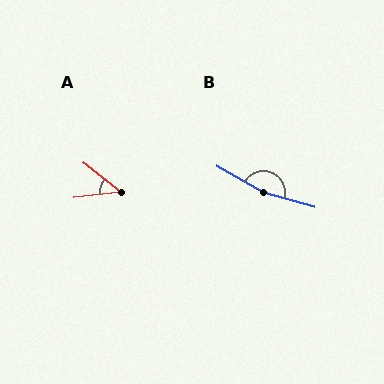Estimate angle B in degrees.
Approximately 166 degrees.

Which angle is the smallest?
A, at approximately 45 degrees.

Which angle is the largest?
B, at approximately 166 degrees.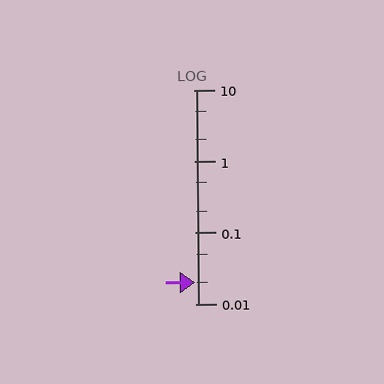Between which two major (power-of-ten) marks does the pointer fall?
The pointer is between 0.01 and 0.1.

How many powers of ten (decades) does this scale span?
The scale spans 3 decades, from 0.01 to 10.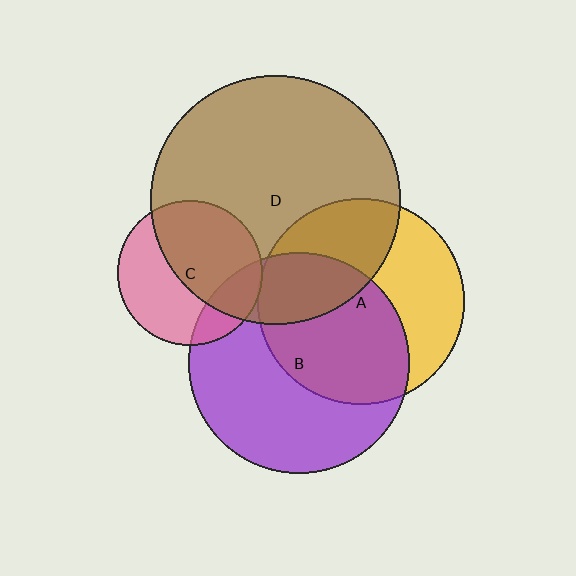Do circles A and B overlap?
Yes.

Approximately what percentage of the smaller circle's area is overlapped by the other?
Approximately 55%.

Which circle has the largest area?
Circle D (brown).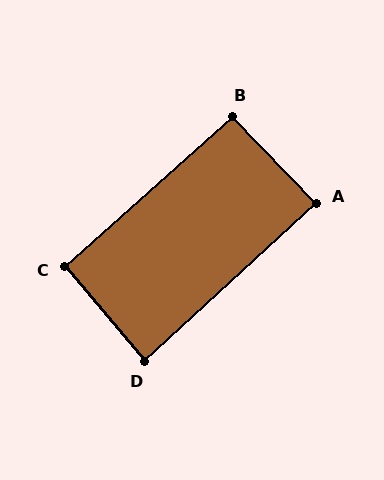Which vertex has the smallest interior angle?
D, at approximately 88 degrees.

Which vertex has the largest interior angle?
B, at approximately 92 degrees.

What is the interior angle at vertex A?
Approximately 88 degrees (approximately right).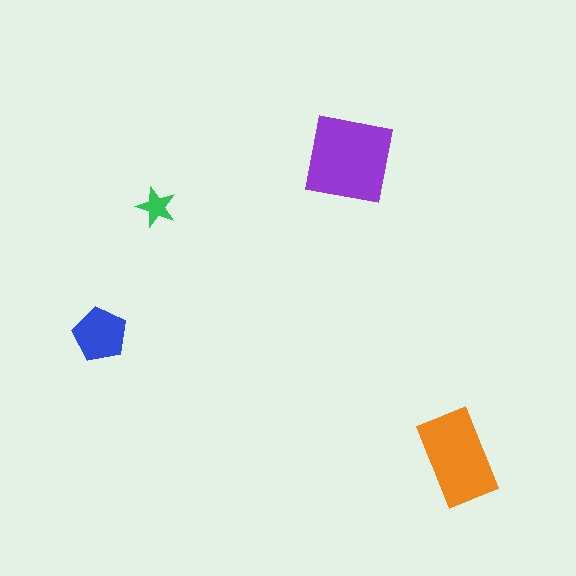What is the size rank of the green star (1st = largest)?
4th.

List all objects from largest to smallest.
The purple square, the orange rectangle, the blue pentagon, the green star.